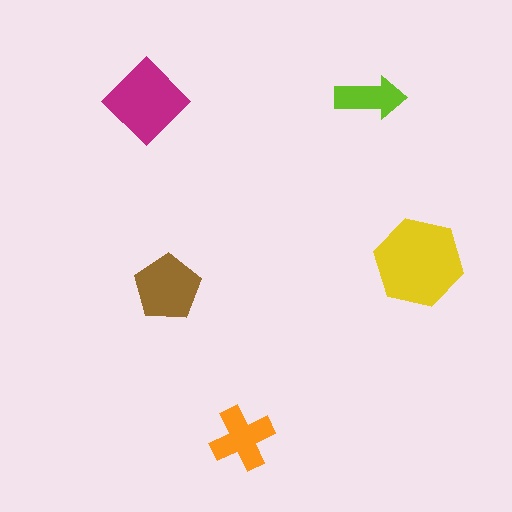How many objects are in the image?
There are 5 objects in the image.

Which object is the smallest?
The lime arrow.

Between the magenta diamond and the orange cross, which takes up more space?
The magenta diamond.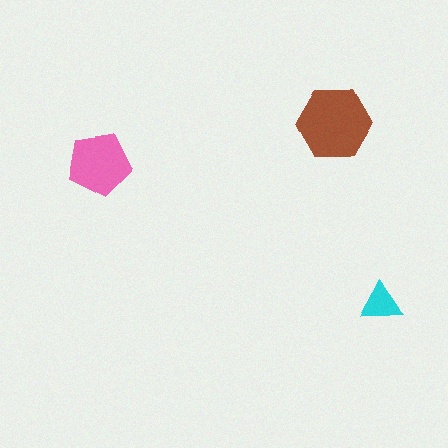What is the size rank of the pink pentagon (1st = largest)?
2nd.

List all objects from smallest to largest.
The cyan triangle, the pink pentagon, the brown hexagon.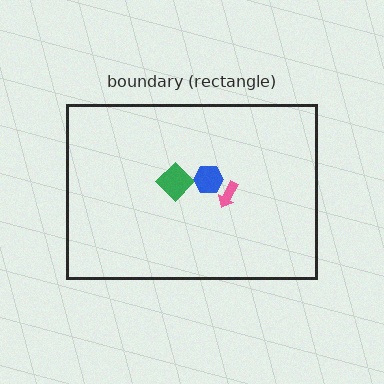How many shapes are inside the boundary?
3 inside, 0 outside.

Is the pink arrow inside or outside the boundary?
Inside.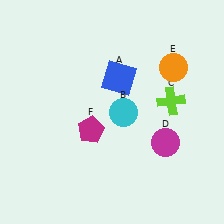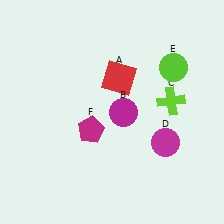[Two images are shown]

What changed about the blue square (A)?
In Image 1, A is blue. In Image 2, it changed to red.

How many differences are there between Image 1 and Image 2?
There are 3 differences between the two images.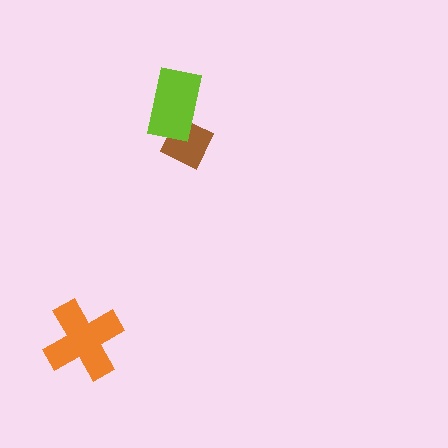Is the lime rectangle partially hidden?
No, no other shape covers it.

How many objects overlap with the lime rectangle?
1 object overlaps with the lime rectangle.